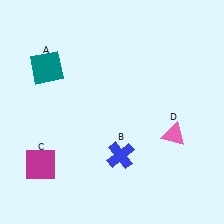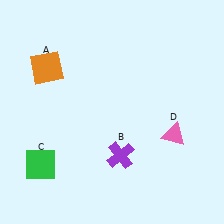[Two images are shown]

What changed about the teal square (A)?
In Image 1, A is teal. In Image 2, it changed to orange.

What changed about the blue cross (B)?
In Image 1, B is blue. In Image 2, it changed to purple.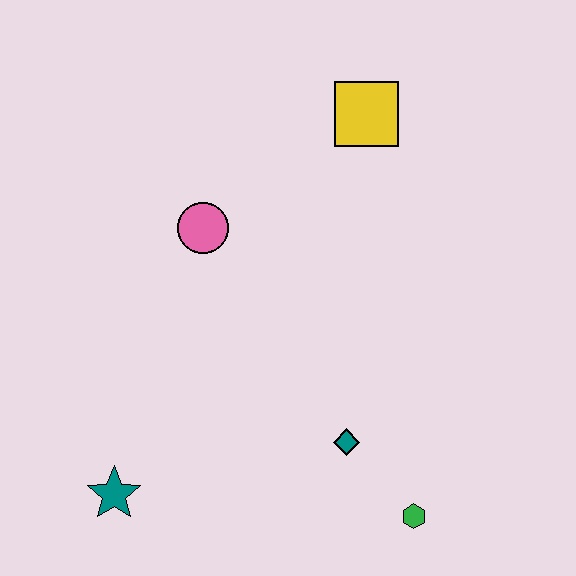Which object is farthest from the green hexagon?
The yellow square is farthest from the green hexagon.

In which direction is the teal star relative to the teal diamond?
The teal star is to the left of the teal diamond.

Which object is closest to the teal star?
The teal diamond is closest to the teal star.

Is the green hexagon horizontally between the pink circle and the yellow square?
No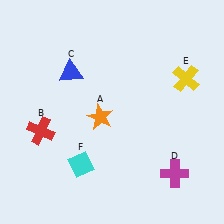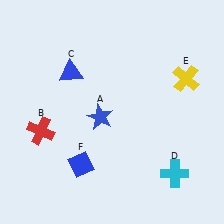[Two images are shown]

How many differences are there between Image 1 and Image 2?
There are 3 differences between the two images.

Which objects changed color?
A changed from orange to blue. D changed from magenta to cyan. F changed from cyan to blue.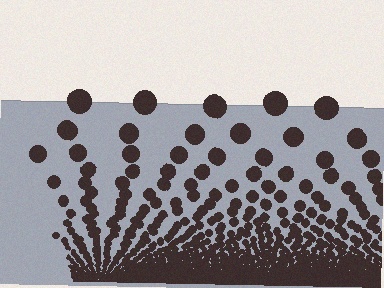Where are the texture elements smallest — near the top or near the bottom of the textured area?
Near the bottom.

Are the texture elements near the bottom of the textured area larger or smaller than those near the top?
Smaller. The gradient is inverted — elements near the bottom are smaller and denser.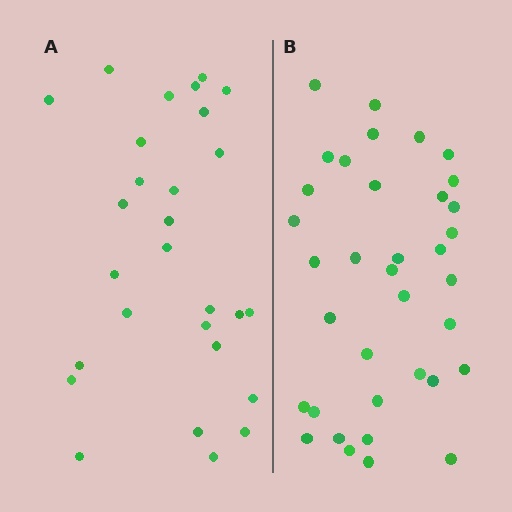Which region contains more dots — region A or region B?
Region B (the right region) has more dots.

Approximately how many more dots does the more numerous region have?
Region B has roughly 8 or so more dots than region A.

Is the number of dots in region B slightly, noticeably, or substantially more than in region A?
Region B has noticeably more, but not dramatically so. The ratio is roughly 1.3 to 1.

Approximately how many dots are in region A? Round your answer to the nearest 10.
About 30 dots. (The exact count is 28, which rounds to 30.)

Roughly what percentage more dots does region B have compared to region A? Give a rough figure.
About 30% more.